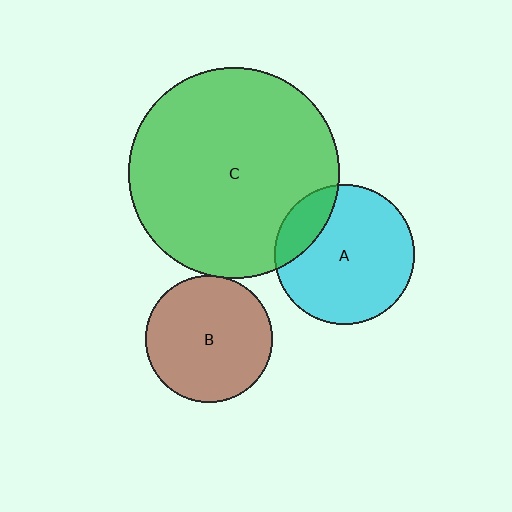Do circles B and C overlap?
Yes.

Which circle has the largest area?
Circle C (green).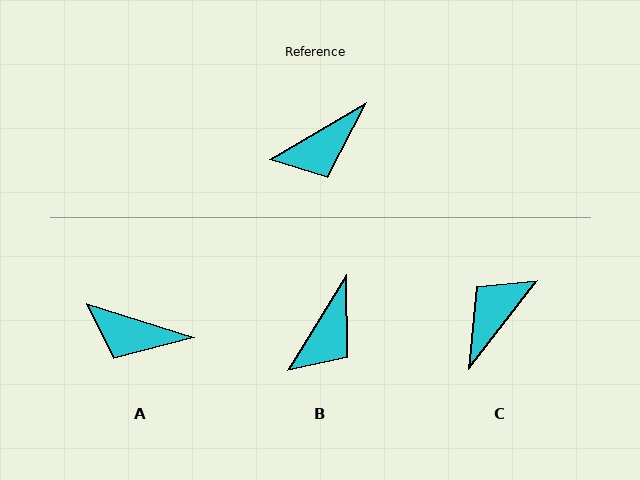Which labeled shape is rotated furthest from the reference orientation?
C, about 157 degrees away.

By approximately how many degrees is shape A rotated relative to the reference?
Approximately 47 degrees clockwise.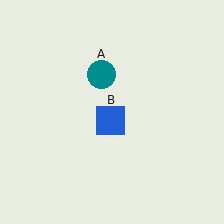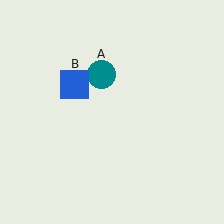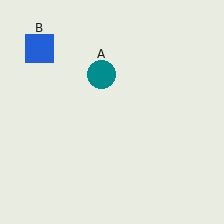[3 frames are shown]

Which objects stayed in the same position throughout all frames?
Teal circle (object A) remained stationary.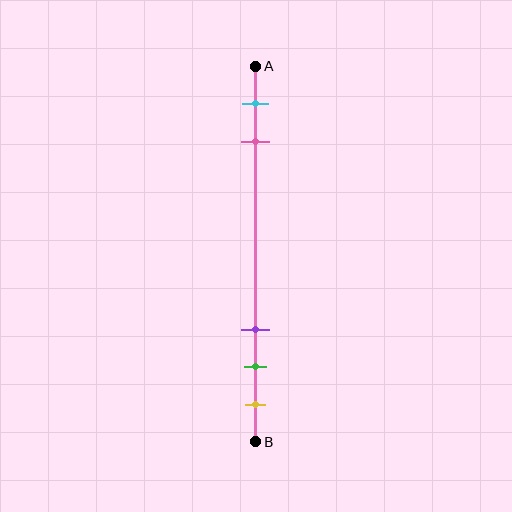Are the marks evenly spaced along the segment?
No, the marks are not evenly spaced.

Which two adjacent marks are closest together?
The green and yellow marks are the closest adjacent pair.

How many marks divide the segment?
There are 5 marks dividing the segment.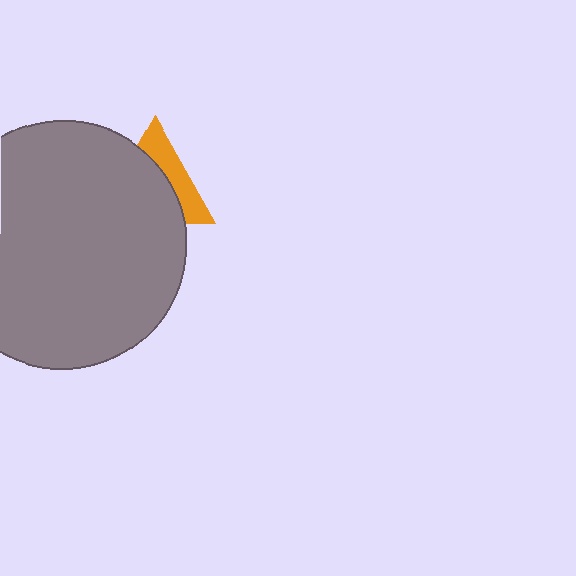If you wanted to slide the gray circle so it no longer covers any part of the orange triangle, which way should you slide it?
Slide it toward the lower-left — that is the most direct way to separate the two shapes.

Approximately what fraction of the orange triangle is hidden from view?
Roughly 63% of the orange triangle is hidden behind the gray circle.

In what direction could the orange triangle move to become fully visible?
The orange triangle could move toward the upper-right. That would shift it out from behind the gray circle entirely.